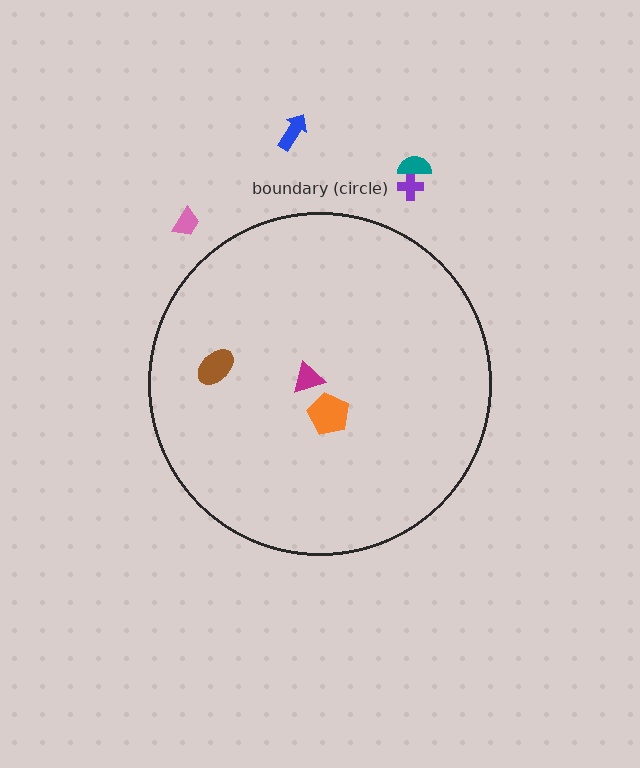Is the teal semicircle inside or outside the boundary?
Outside.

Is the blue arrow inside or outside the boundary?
Outside.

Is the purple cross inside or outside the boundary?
Outside.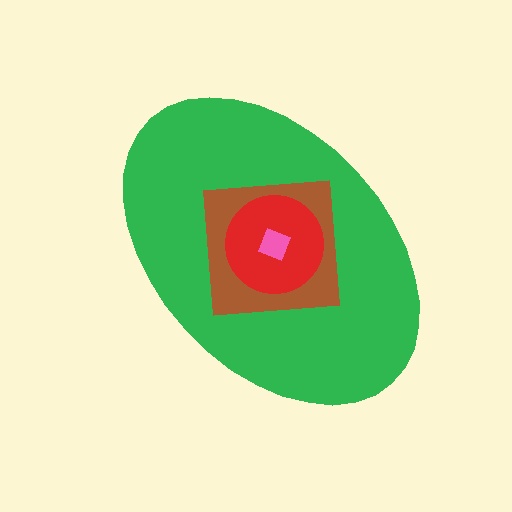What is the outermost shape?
The green ellipse.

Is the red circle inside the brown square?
Yes.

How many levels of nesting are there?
4.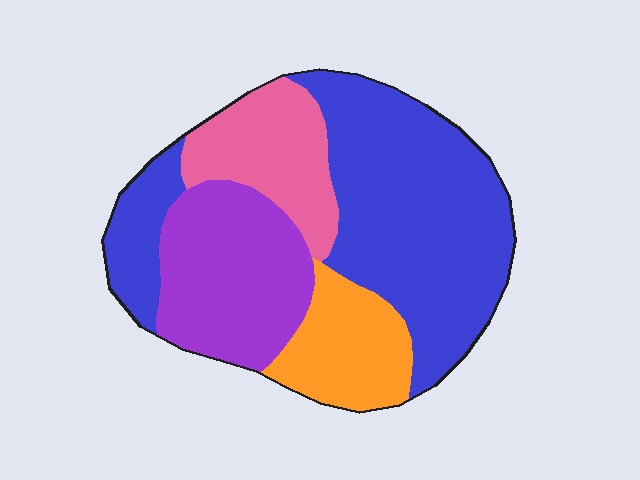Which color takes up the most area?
Blue, at roughly 50%.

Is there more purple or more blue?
Blue.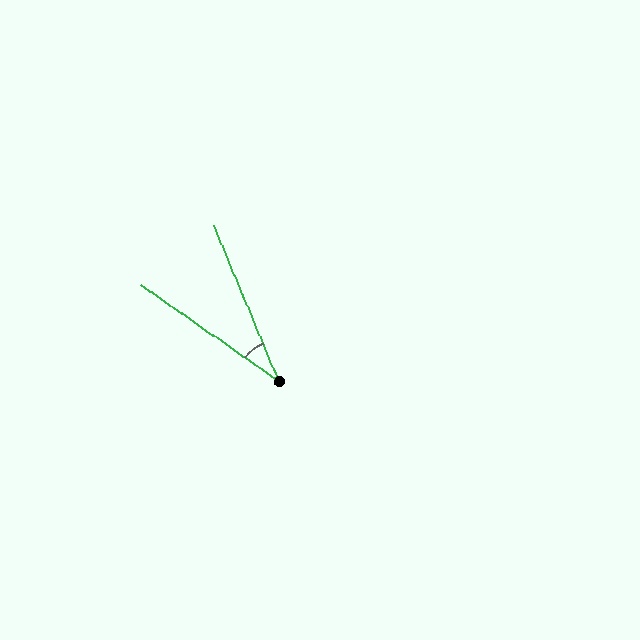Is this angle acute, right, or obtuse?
It is acute.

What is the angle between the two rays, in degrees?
Approximately 32 degrees.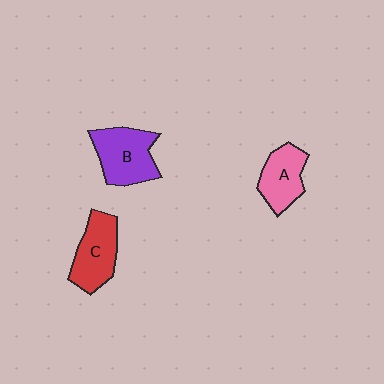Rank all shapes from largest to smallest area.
From largest to smallest: B (purple), C (red), A (pink).